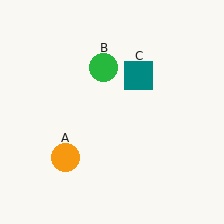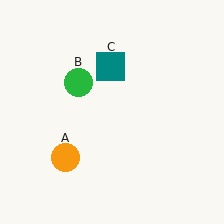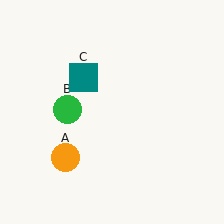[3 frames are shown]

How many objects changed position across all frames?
2 objects changed position: green circle (object B), teal square (object C).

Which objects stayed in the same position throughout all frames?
Orange circle (object A) remained stationary.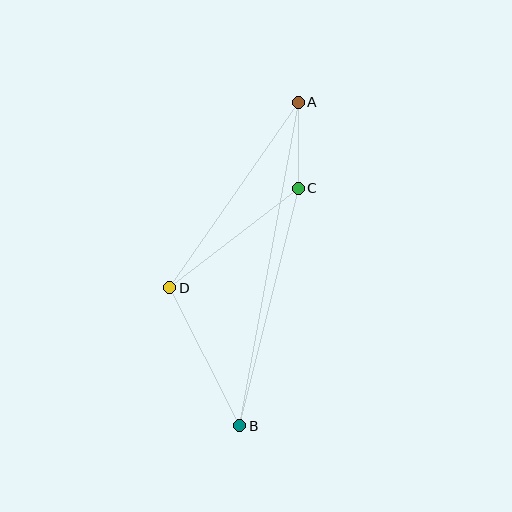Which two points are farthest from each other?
Points A and B are farthest from each other.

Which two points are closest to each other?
Points A and C are closest to each other.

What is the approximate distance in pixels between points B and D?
The distance between B and D is approximately 155 pixels.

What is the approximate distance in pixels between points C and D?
The distance between C and D is approximately 162 pixels.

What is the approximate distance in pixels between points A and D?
The distance between A and D is approximately 226 pixels.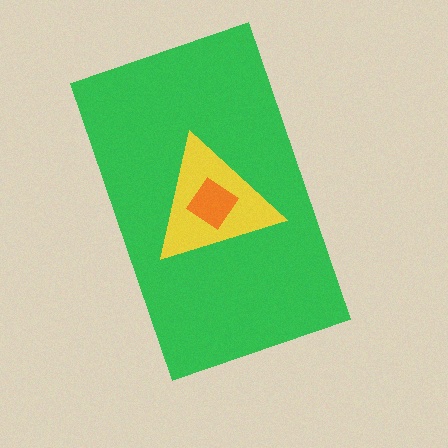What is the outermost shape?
The green rectangle.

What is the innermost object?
The orange diamond.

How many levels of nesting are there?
3.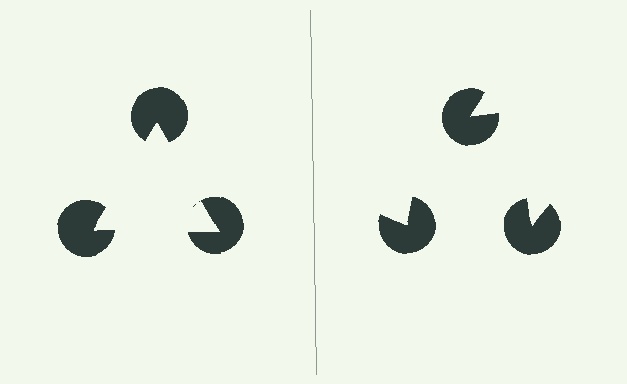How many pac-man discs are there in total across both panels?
6 — 3 on each side.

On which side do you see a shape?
An illusory triangle appears on the left side. On the right side the wedge cuts are rotated, so no coherent shape forms.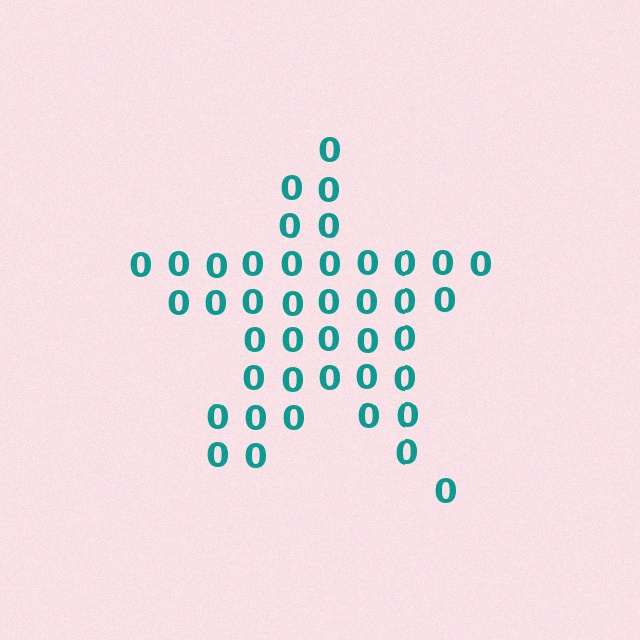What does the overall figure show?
The overall figure shows a star.